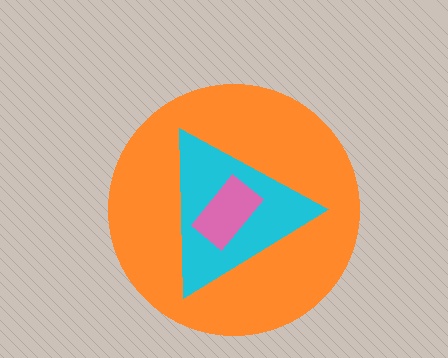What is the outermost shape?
The orange circle.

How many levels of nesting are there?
3.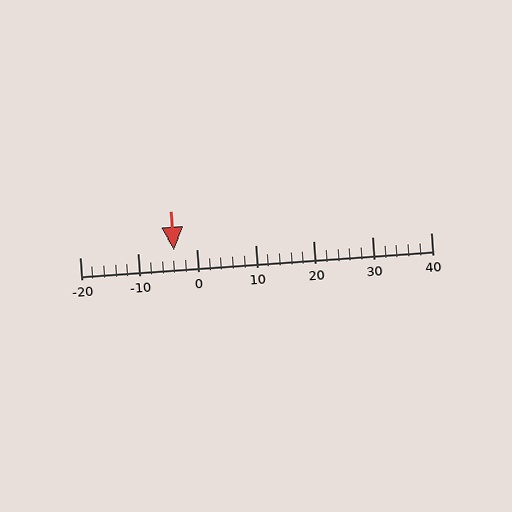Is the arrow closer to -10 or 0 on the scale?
The arrow is closer to 0.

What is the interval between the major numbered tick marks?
The major tick marks are spaced 10 units apart.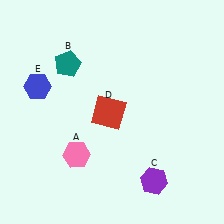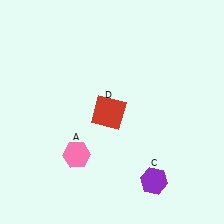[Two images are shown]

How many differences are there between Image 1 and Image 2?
There are 2 differences between the two images.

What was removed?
The blue hexagon (E), the teal pentagon (B) were removed in Image 2.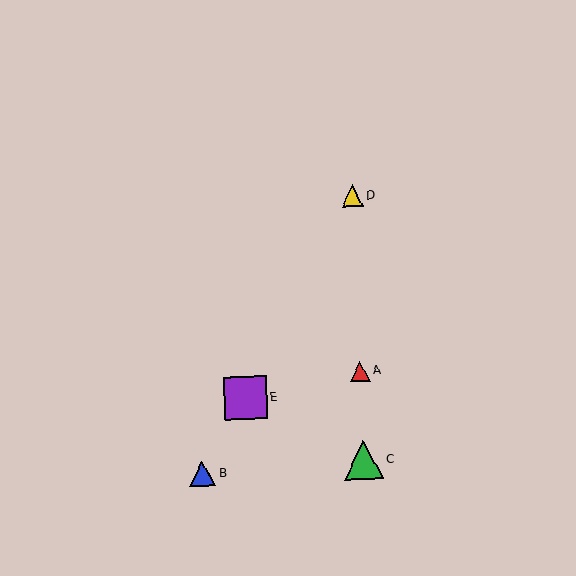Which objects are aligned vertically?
Objects A, C, D are aligned vertically.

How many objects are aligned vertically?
3 objects (A, C, D) are aligned vertically.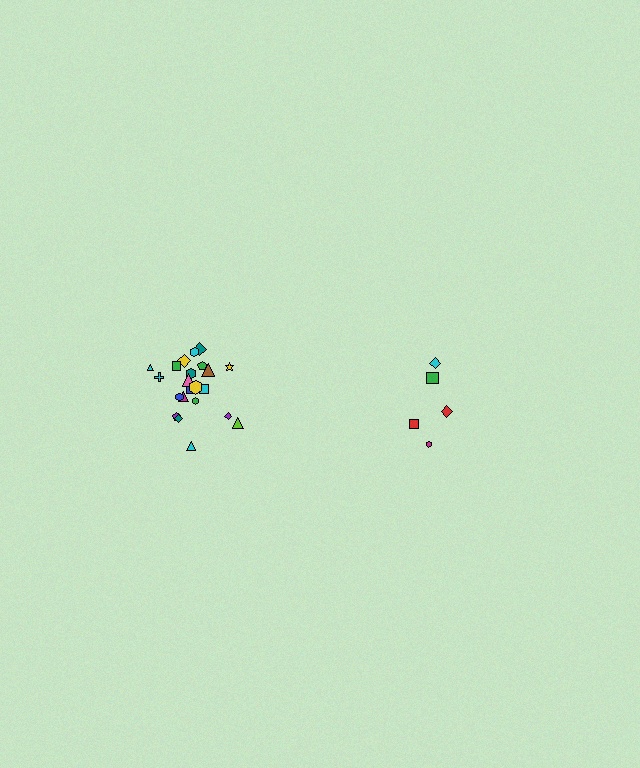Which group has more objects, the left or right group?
The left group.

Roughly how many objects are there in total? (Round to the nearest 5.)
Roughly 25 objects in total.